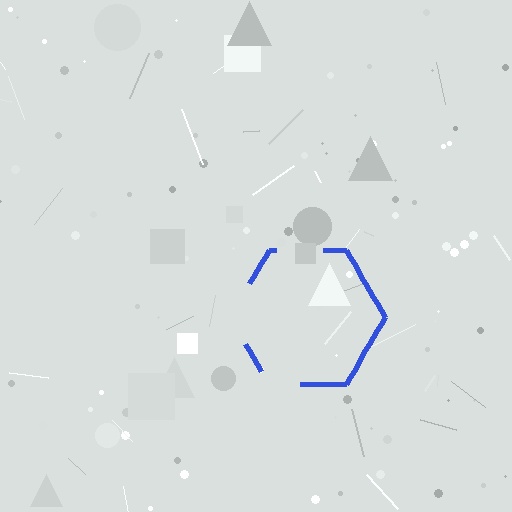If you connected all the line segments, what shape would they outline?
They would outline a hexagon.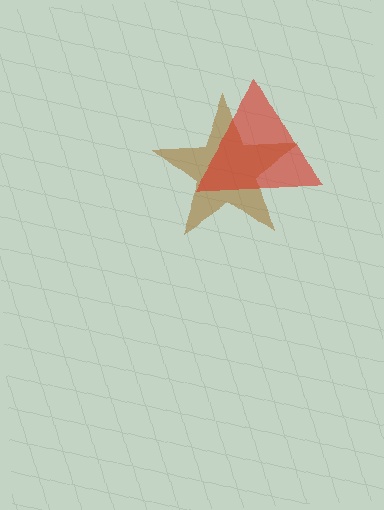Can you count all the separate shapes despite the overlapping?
Yes, there are 2 separate shapes.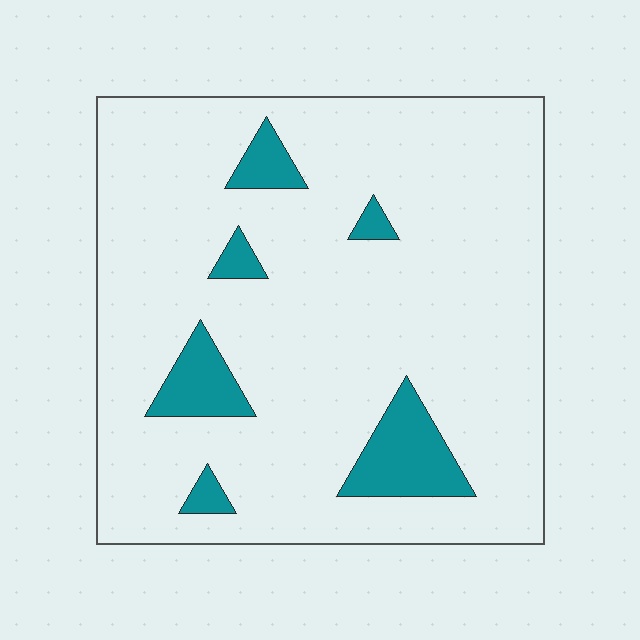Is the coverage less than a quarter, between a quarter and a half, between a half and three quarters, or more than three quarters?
Less than a quarter.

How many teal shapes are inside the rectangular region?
6.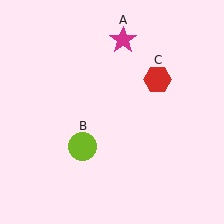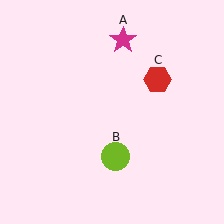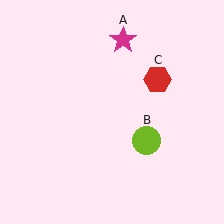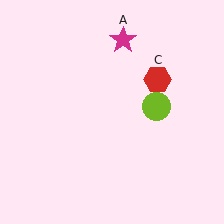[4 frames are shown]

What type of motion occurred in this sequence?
The lime circle (object B) rotated counterclockwise around the center of the scene.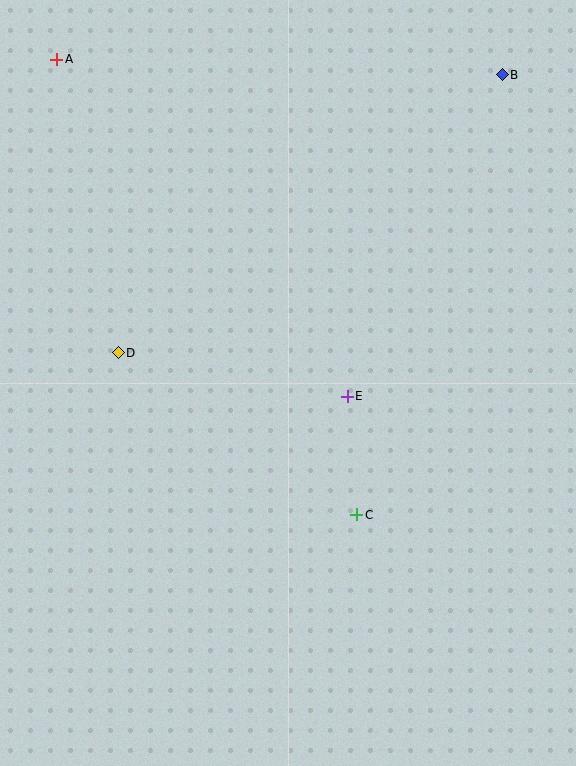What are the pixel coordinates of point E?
Point E is at (347, 396).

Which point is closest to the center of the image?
Point E at (347, 396) is closest to the center.